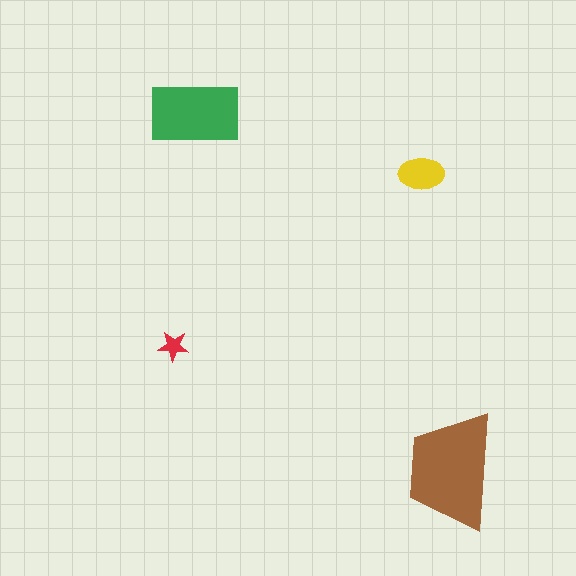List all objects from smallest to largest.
The red star, the yellow ellipse, the green rectangle, the brown trapezoid.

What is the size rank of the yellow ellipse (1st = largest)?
3rd.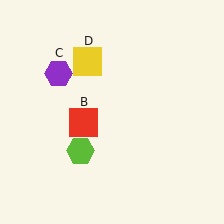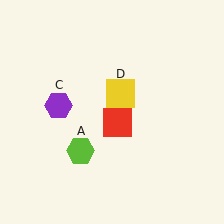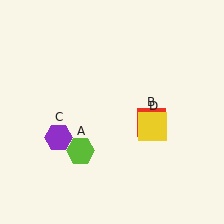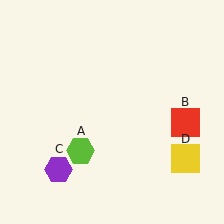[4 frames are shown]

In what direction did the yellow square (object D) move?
The yellow square (object D) moved down and to the right.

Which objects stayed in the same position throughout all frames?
Lime hexagon (object A) remained stationary.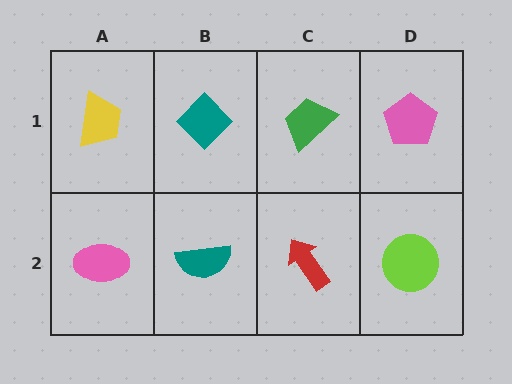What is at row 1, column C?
A green trapezoid.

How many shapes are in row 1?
4 shapes.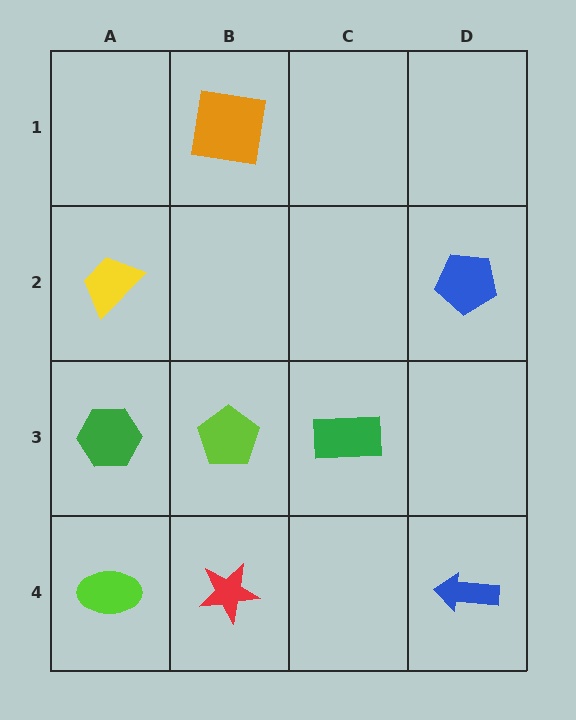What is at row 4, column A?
A lime ellipse.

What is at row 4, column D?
A blue arrow.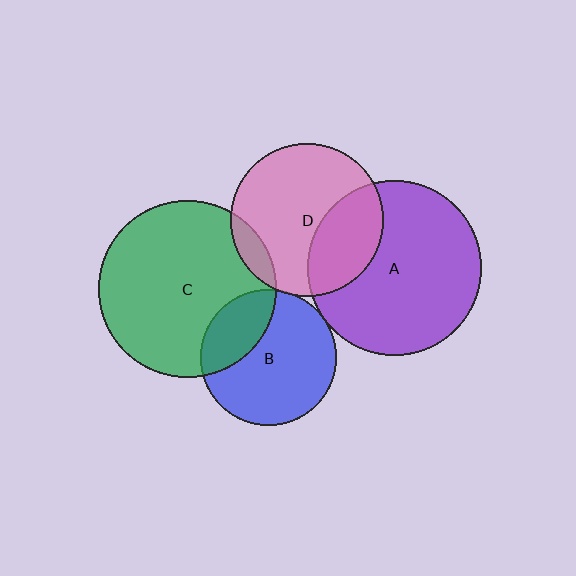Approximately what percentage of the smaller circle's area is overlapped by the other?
Approximately 25%.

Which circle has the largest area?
Circle C (green).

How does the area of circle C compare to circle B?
Approximately 1.7 times.